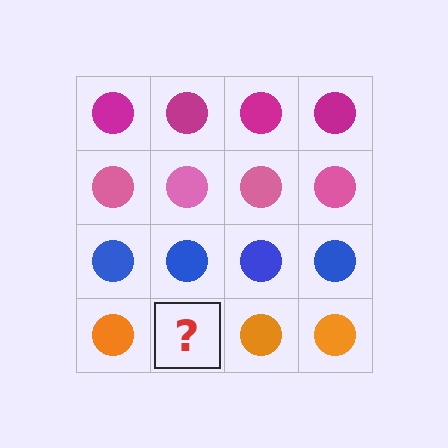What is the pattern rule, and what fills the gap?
The rule is that each row has a consistent color. The gap should be filled with an orange circle.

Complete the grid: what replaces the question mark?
The question mark should be replaced with an orange circle.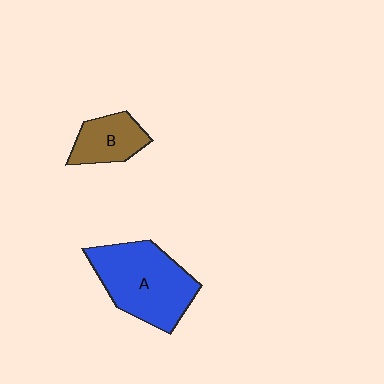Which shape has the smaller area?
Shape B (brown).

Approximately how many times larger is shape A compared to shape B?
Approximately 2.1 times.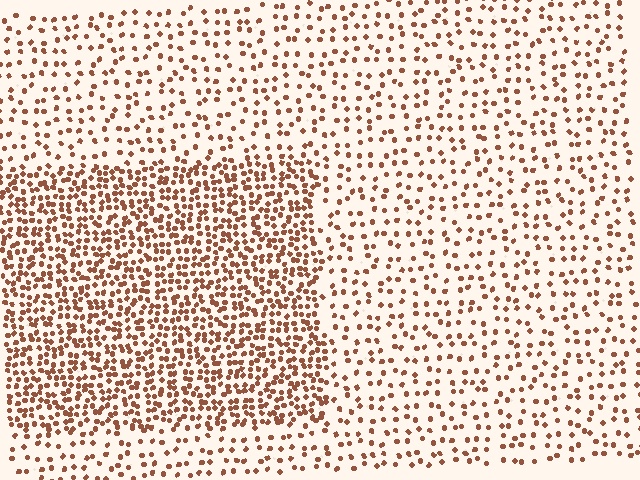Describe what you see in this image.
The image contains small brown elements arranged at two different densities. A rectangle-shaped region is visible where the elements are more densely packed than the surrounding area.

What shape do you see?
I see a rectangle.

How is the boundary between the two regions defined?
The boundary is defined by a change in element density (approximately 2.3x ratio). All elements are the same color, size, and shape.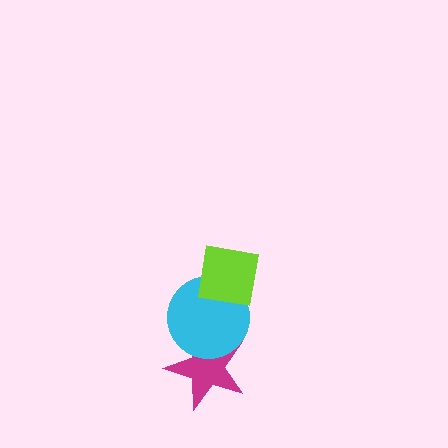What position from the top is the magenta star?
The magenta star is 3rd from the top.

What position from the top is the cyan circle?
The cyan circle is 2nd from the top.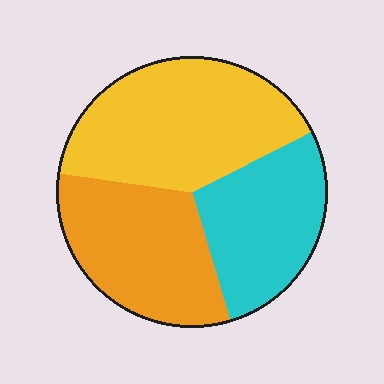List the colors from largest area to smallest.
From largest to smallest: yellow, orange, cyan.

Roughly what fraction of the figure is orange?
Orange covers about 30% of the figure.